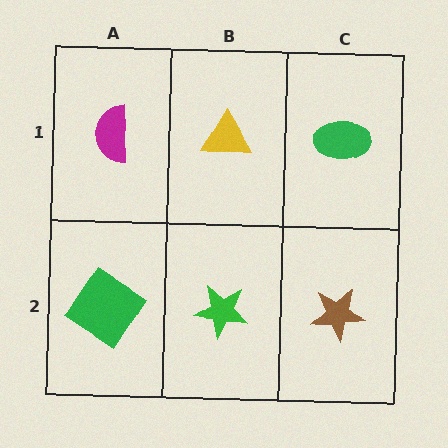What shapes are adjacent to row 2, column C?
A green ellipse (row 1, column C), a green star (row 2, column B).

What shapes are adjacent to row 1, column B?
A green star (row 2, column B), a magenta semicircle (row 1, column A), a green ellipse (row 1, column C).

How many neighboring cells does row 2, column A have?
2.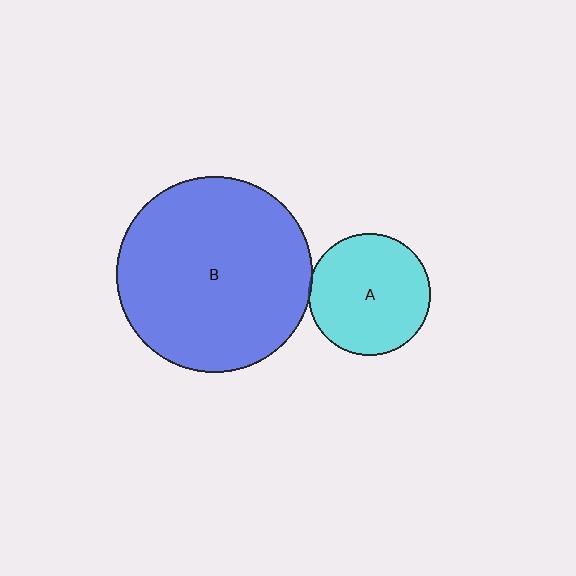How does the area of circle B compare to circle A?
Approximately 2.6 times.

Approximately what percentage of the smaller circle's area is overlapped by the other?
Approximately 5%.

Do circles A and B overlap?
Yes.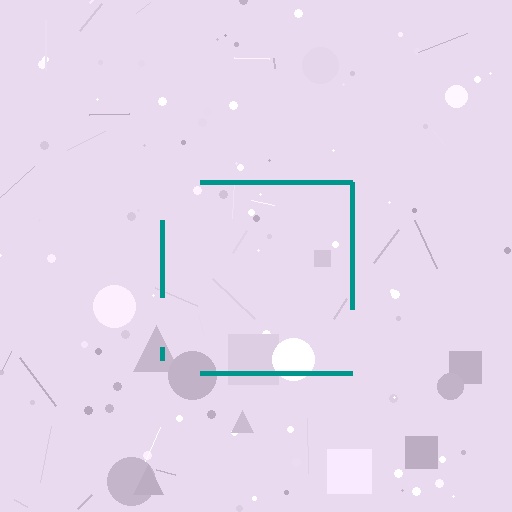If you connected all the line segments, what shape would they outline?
They would outline a square.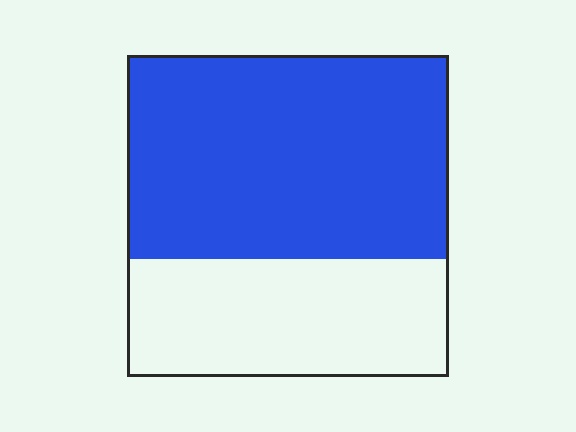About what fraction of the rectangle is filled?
About five eighths (5/8).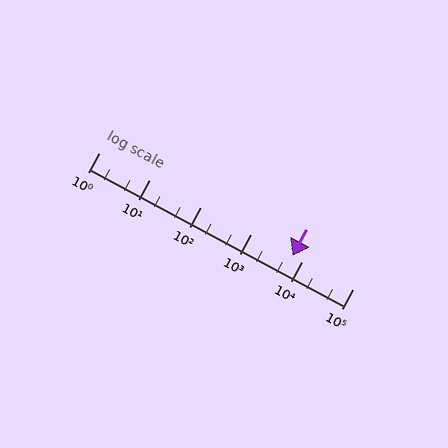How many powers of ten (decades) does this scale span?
The scale spans 5 decades, from 1 to 100000.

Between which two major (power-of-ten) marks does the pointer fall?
The pointer is between 1000 and 10000.